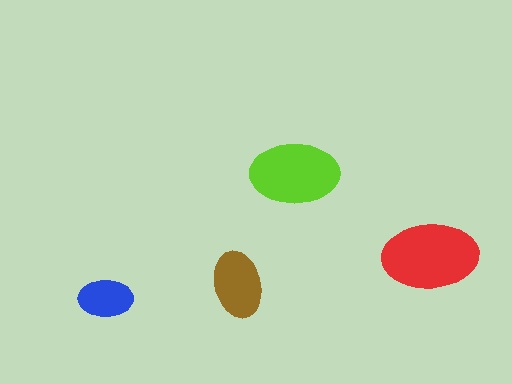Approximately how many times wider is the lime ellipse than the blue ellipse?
About 1.5 times wider.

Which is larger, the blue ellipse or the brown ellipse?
The brown one.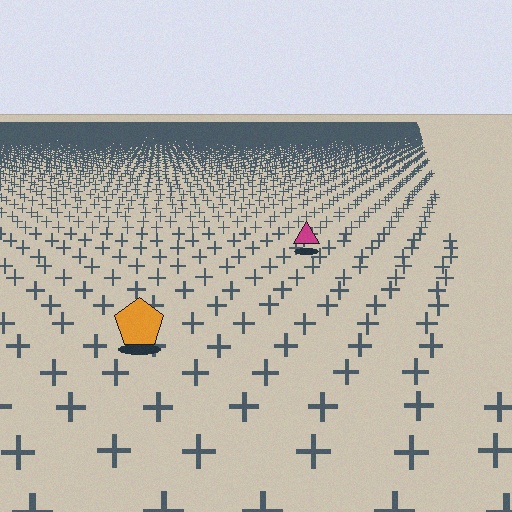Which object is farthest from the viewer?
The magenta triangle is farthest from the viewer. It appears smaller and the ground texture around it is denser.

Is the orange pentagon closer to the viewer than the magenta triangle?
Yes. The orange pentagon is closer — you can tell from the texture gradient: the ground texture is coarser near it.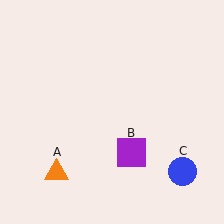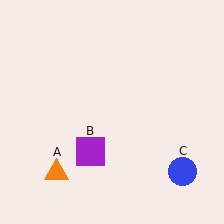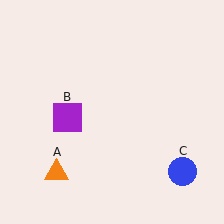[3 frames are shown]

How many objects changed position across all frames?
1 object changed position: purple square (object B).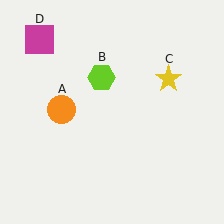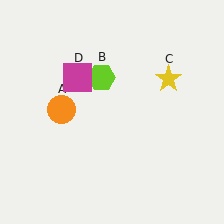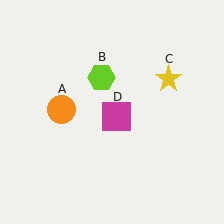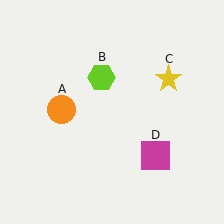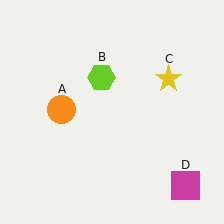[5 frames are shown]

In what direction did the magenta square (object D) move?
The magenta square (object D) moved down and to the right.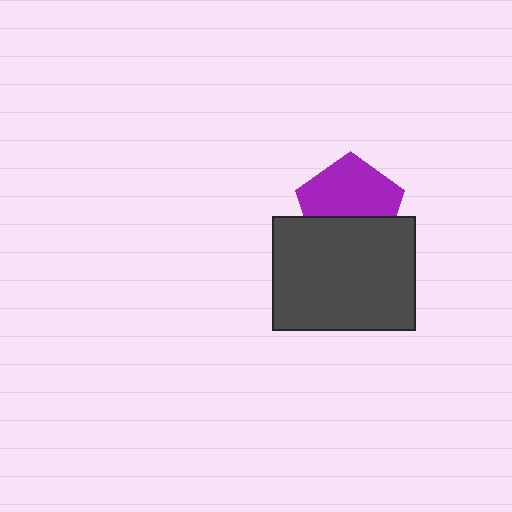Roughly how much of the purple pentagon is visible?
About half of it is visible (roughly 59%).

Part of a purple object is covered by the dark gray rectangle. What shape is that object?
It is a pentagon.